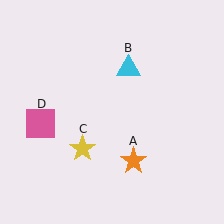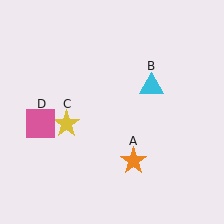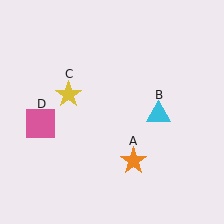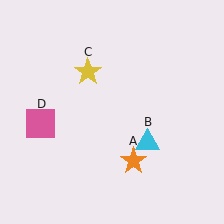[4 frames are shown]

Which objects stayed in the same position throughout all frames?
Orange star (object A) and pink square (object D) remained stationary.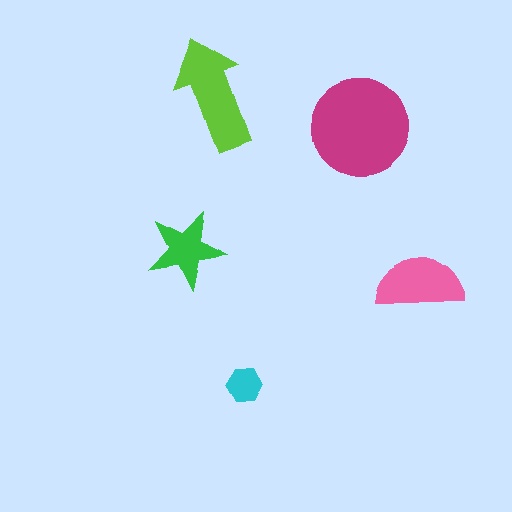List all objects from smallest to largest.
The cyan hexagon, the green star, the pink semicircle, the lime arrow, the magenta circle.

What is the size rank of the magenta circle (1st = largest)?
1st.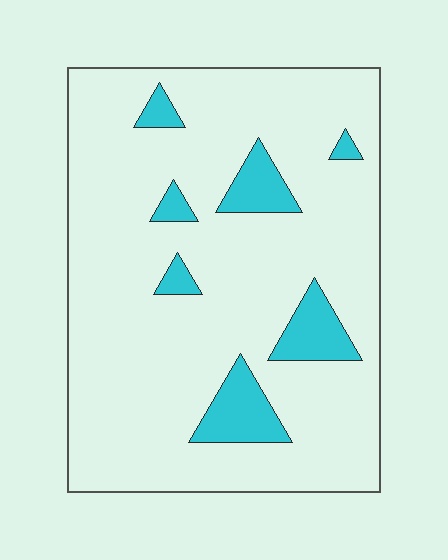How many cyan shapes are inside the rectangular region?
7.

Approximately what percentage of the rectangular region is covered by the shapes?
Approximately 10%.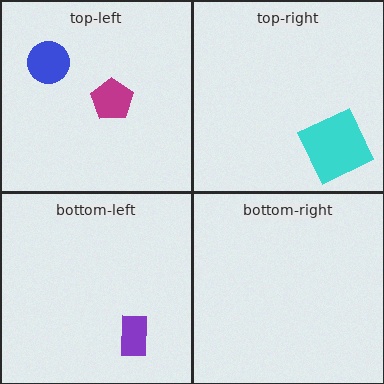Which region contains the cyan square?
The top-right region.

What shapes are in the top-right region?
The cyan square.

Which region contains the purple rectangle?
The bottom-left region.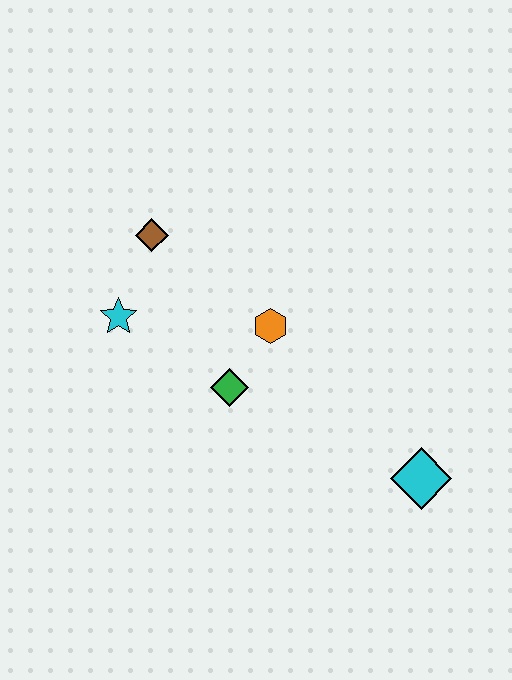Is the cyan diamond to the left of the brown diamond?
No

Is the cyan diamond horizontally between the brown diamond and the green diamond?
No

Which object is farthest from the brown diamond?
The cyan diamond is farthest from the brown diamond.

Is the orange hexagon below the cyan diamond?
No